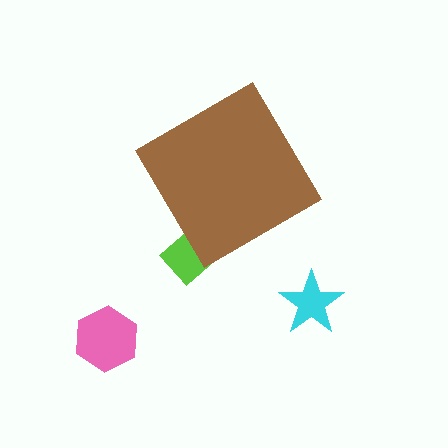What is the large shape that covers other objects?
A brown diamond.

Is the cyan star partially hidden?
No, the cyan star is fully visible.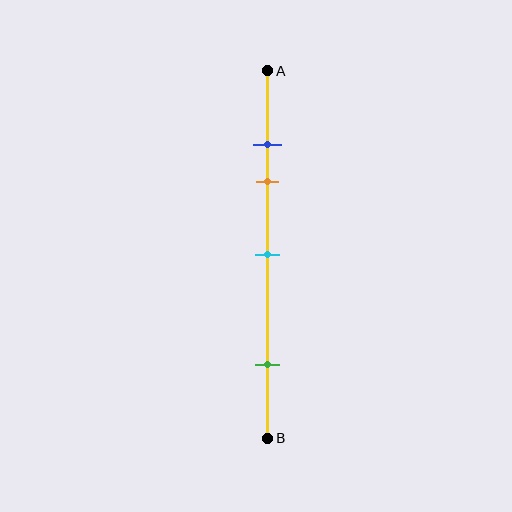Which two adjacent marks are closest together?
The blue and orange marks are the closest adjacent pair.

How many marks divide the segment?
There are 4 marks dividing the segment.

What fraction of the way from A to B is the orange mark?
The orange mark is approximately 30% (0.3) of the way from A to B.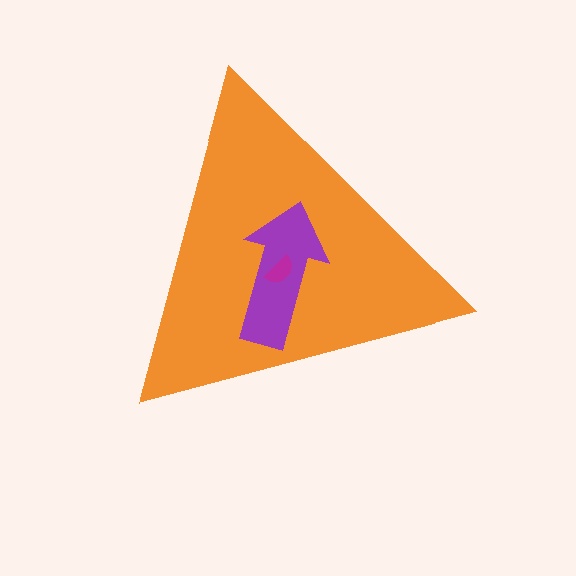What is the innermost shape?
The magenta semicircle.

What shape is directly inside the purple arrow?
The magenta semicircle.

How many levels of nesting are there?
3.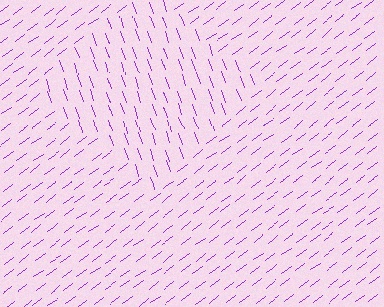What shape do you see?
I see a diamond.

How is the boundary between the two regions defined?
The boundary is defined purely by a change in line orientation (approximately 72 degrees difference). All lines are the same color and thickness.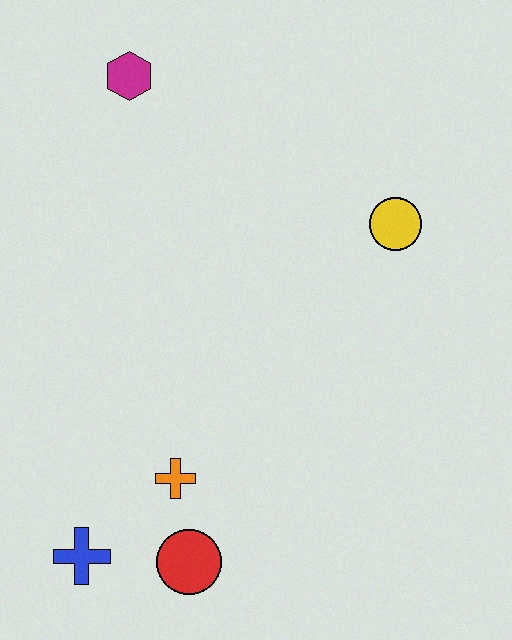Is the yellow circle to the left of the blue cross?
No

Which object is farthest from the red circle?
The magenta hexagon is farthest from the red circle.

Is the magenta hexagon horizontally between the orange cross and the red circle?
No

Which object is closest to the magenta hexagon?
The yellow circle is closest to the magenta hexagon.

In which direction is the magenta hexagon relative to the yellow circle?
The magenta hexagon is to the left of the yellow circle.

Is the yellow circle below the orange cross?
No